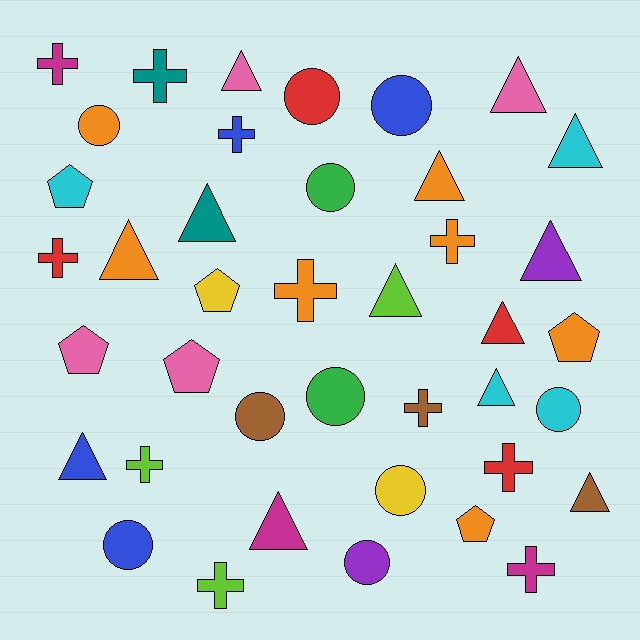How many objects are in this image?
There are 40 objects.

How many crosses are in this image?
There are 11 crosses.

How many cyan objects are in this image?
There are 4 cyan objects.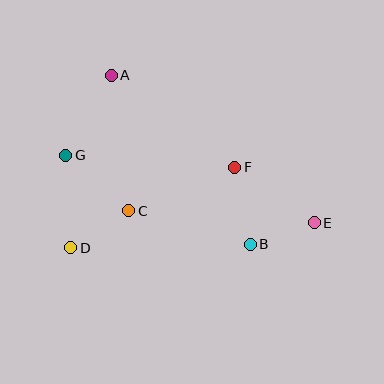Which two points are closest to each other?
Points B and E are closest to each other.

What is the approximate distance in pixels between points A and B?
The distance between A and B is approximately 219 pixels.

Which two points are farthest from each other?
Points E and G are farthest from each other.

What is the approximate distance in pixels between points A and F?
The distance between A and F is approximately 154 pixels.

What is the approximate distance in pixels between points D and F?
The distance between D and F is approximately 183 pixels.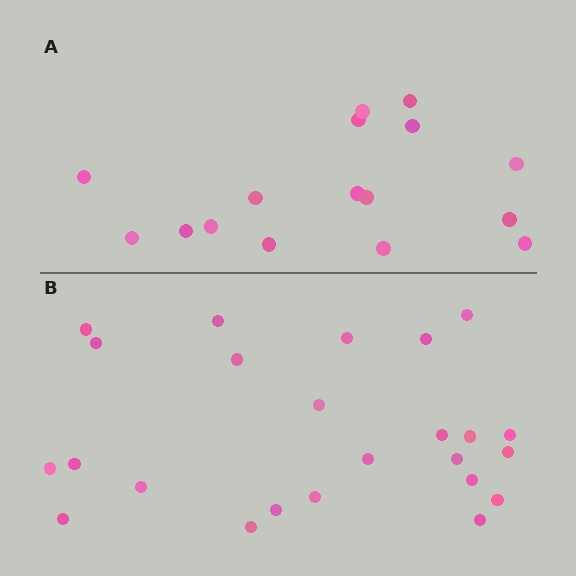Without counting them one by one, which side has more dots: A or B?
Region B (the bottom region) has more dots.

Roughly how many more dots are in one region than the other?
Region B has roughly 8 or so more dots than region A.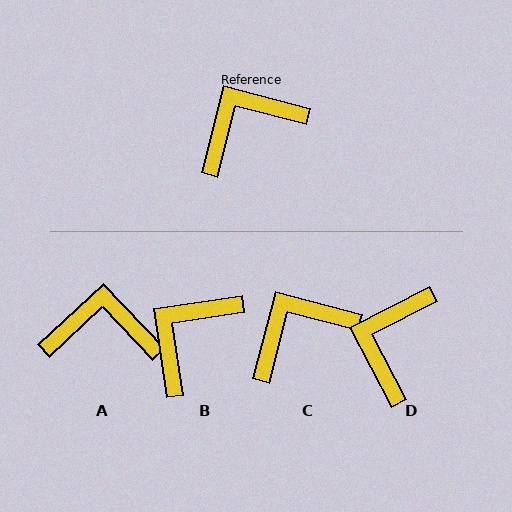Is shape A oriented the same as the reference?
No, it is off by about 32 degrees.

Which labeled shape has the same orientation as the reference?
C.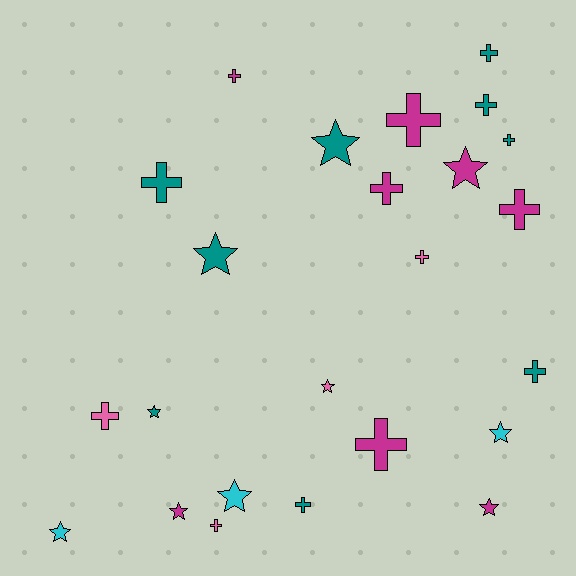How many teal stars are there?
There are 3 teal stars.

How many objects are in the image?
There are 24 objects.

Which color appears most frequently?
Teal, with 9 objects.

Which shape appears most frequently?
Cross, with 14 objects.